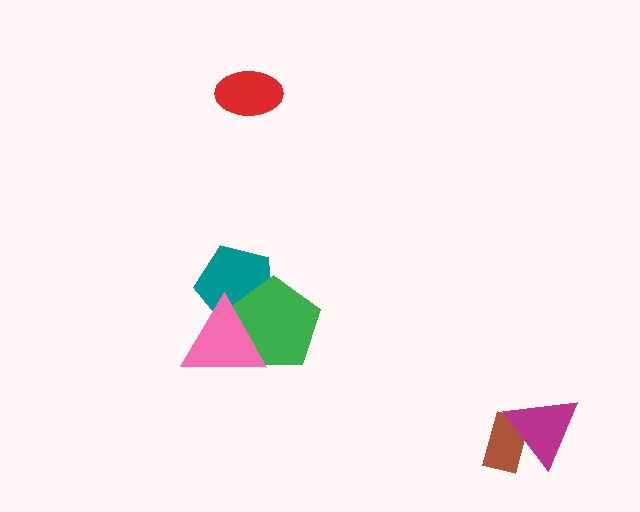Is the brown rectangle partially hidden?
Yes, it is partially covered by another shape.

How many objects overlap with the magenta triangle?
1 object overlaps with the magenta triangle.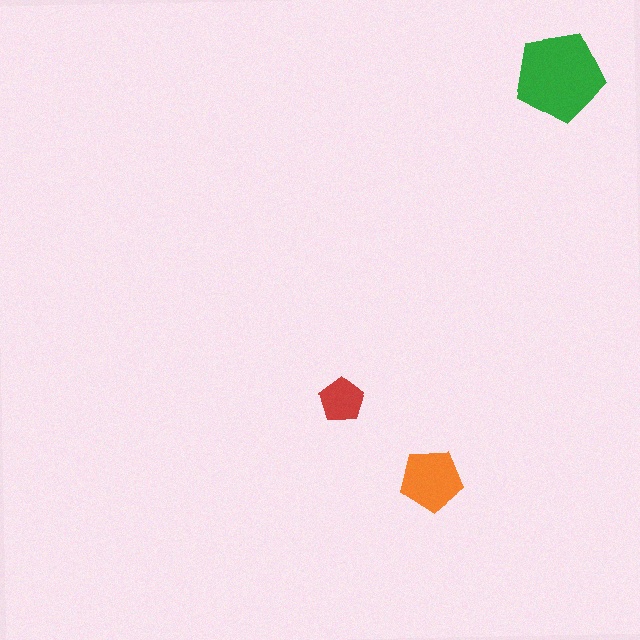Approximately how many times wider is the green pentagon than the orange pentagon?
About 1.5 times wider.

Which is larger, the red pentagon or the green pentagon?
The green one.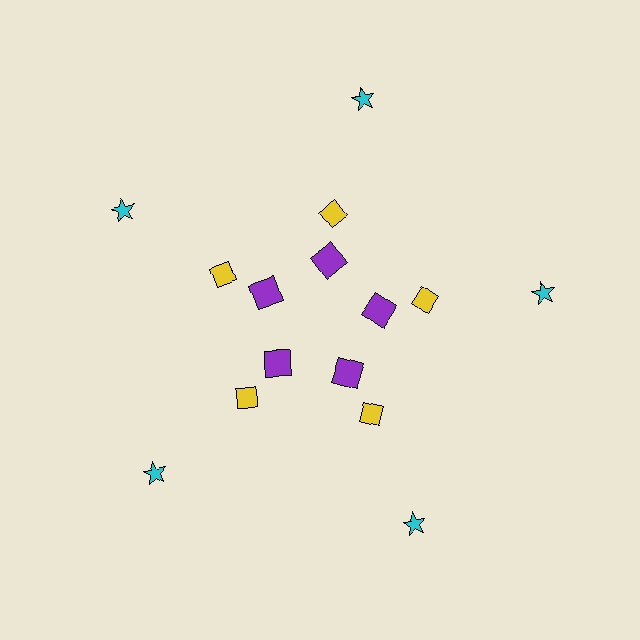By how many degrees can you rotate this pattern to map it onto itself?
The pattern maps onto itself every 72 degrees of rotation.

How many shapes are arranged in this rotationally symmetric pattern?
There are 15 shapes, arranged in 5 groups of 3.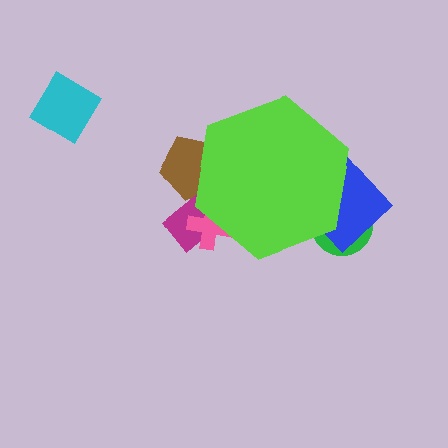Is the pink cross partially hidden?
Yes, the pink cross is partially hidden behind the lime hexagon.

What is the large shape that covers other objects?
A lime hexagon.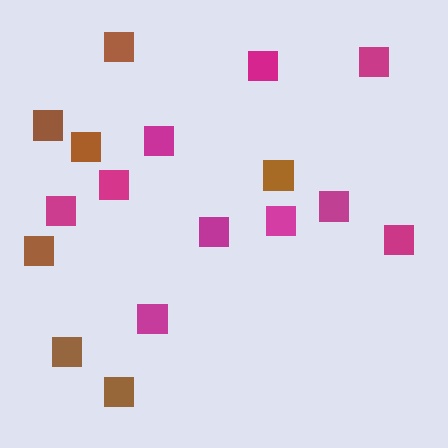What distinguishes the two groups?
There are 2 groups: one group of magenta squares (10) and one group of brown squares (7).